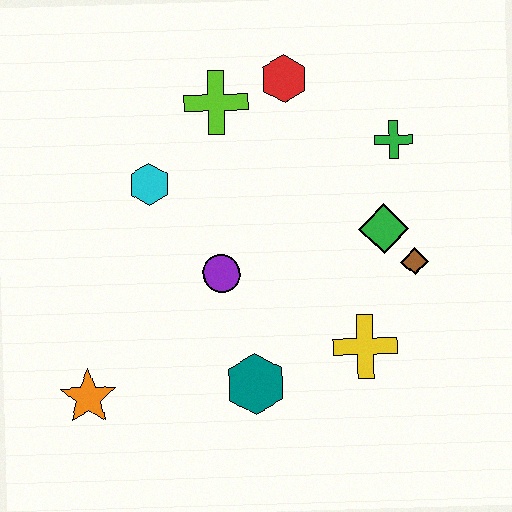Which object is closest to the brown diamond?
The green diamond is closest to the brown diamond.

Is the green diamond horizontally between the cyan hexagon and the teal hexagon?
No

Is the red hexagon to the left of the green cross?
Yes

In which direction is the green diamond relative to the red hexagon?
The green diamond is below the red hexagon.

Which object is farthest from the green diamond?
The orange star is farthest from the green diamond.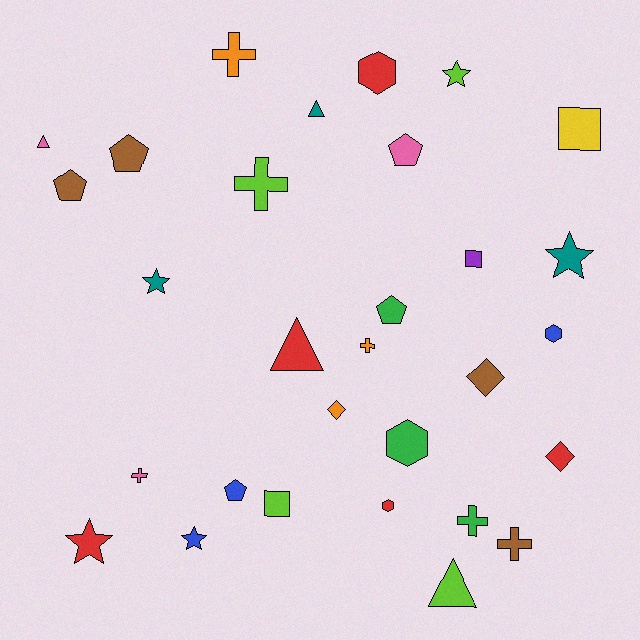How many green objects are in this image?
There are 3 green objects.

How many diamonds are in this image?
There are 3 diamonds.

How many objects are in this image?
There are 30 objects.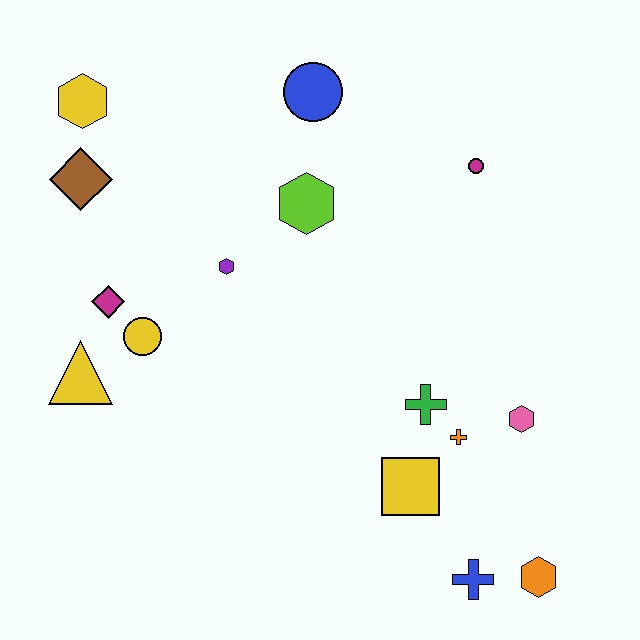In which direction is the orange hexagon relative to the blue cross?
The orange hexagon is to the right of the blue cross.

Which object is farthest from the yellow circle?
The orange hexagon is farthest from the yellow circle.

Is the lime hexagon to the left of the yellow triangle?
No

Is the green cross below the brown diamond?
Yes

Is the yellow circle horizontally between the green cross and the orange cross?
No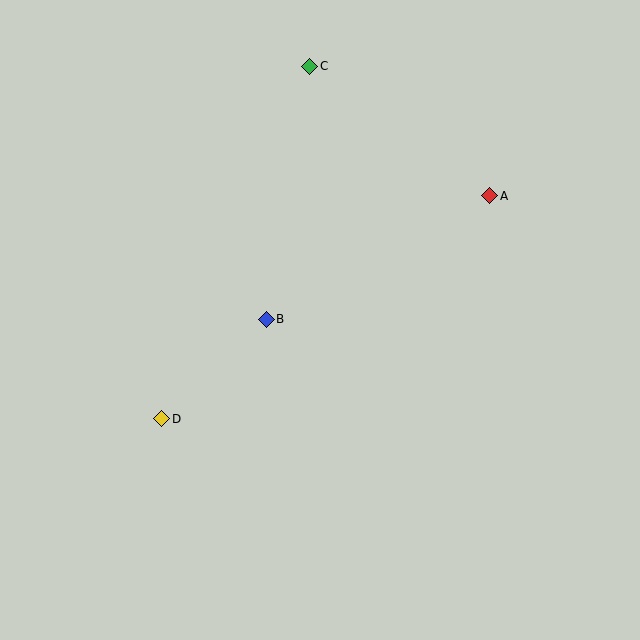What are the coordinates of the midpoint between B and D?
The midpoint between B and D is at (214, 369).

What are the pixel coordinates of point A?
Point A is at (490, 196).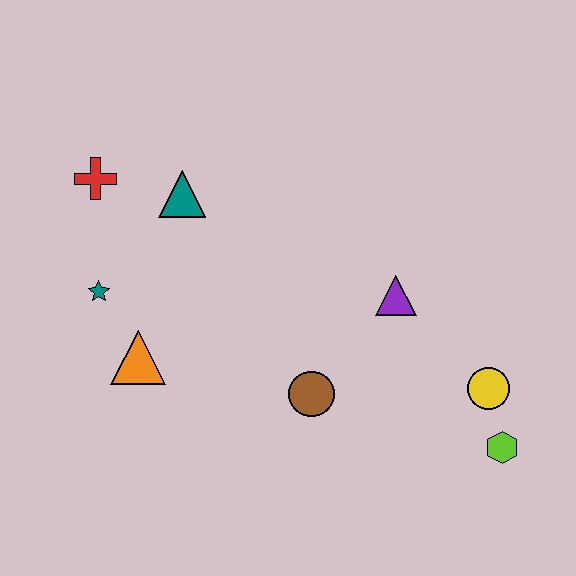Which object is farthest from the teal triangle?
The lime hexagon is farthest from the teal triangle.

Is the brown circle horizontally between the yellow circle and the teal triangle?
Yes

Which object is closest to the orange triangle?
The teal star is closest to the orange triangle.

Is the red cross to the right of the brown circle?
No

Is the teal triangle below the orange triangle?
No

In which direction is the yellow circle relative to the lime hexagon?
The yellow circle is above the lime hexagon.